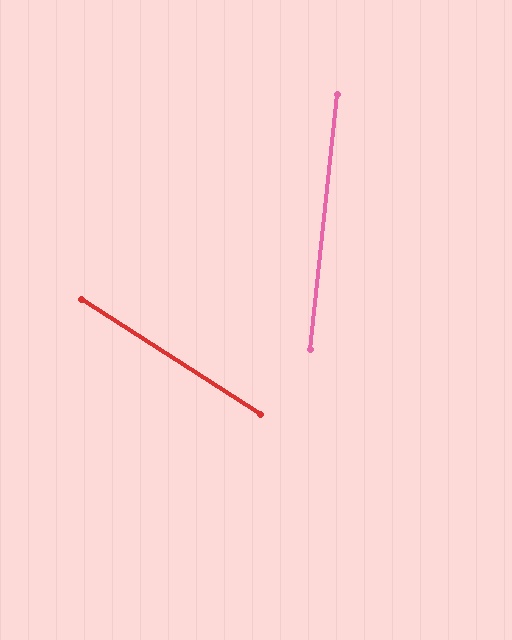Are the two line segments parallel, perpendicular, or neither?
Neither parallel nor perpendicular — they differ by about 63°.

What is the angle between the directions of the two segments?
Approximately 63 degrees.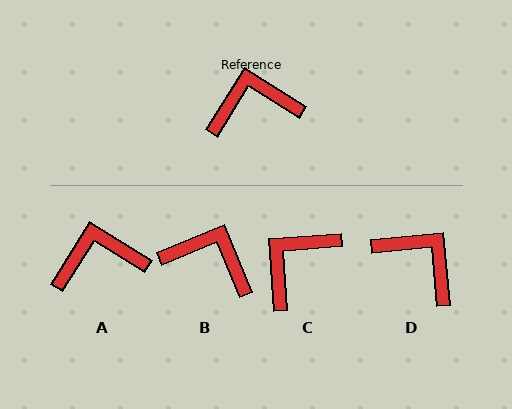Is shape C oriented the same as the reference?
No, it is off by about 36 degrees.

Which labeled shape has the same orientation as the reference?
A.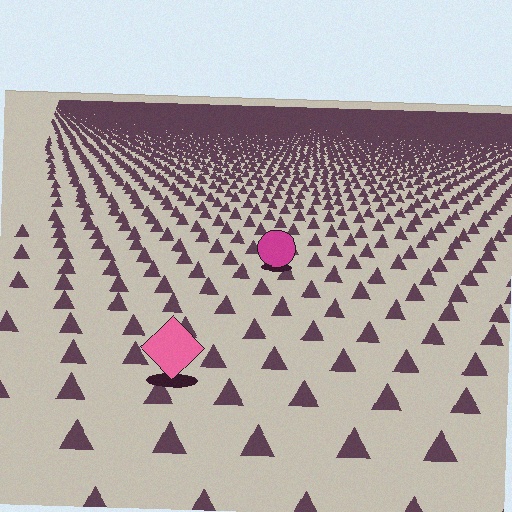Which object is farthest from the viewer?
The magenta circle is farthest from the viewer. It appears smaller and the ground texture around it is denser.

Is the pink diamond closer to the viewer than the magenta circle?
Yes. The pink diamond is closer — you can tell from the texture gradient: the ground texture is coarser near it.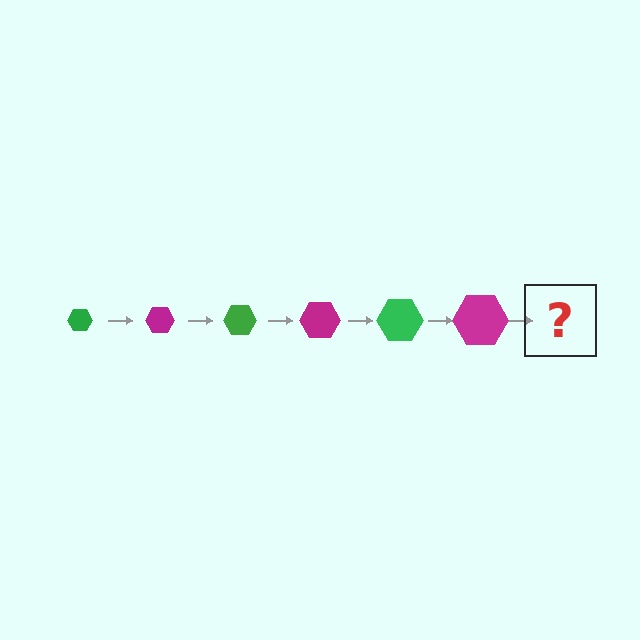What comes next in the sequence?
The next element should be a green hexagon, larger than the previous one.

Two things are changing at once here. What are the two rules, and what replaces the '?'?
The two rules are that the hexagon grows larger each step and the color cycles through green and magenta. The '?' should be a green hexagon, larger than the previous one.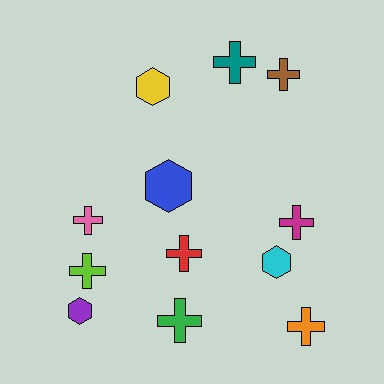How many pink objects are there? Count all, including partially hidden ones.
There is 1 pink object.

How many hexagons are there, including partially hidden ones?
There are 4 hexagons.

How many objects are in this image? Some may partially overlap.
There are 12 objects.